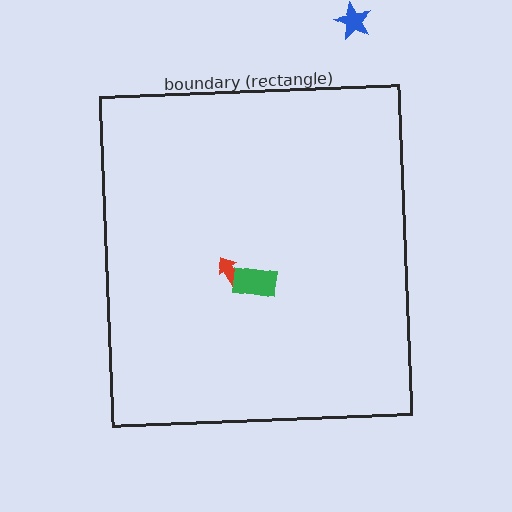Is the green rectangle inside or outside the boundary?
Inside.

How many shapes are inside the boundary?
2 inside, 1 outside.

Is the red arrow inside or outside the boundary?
Inside.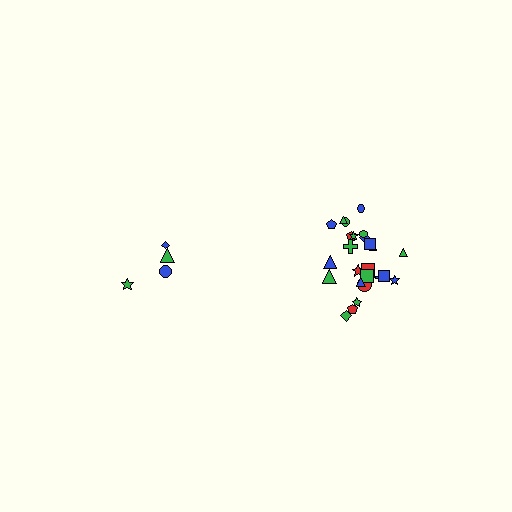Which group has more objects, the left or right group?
The right group.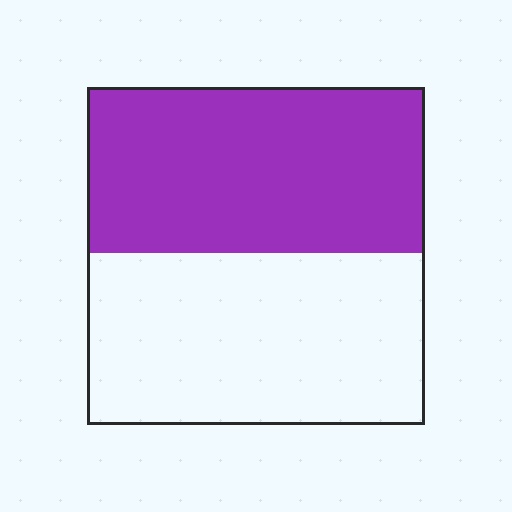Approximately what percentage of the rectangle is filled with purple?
Approximately 50%.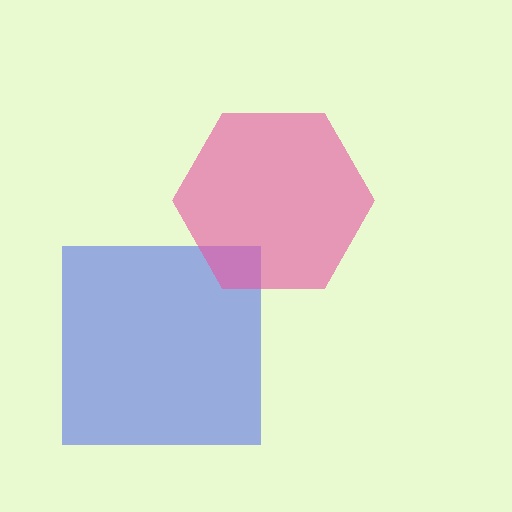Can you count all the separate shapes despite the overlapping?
Yes, there are 2 separate shapes.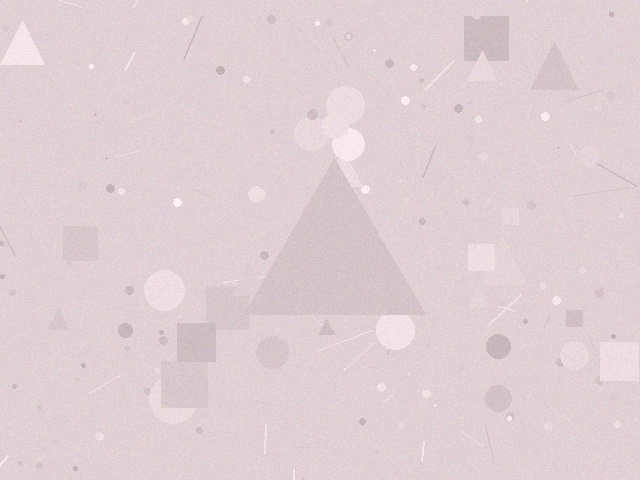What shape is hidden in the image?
A triangle is hidden in the image.